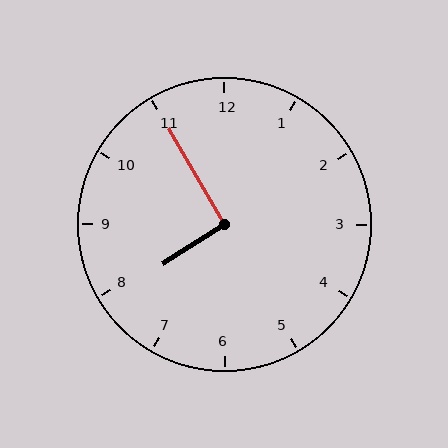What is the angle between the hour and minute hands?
Approximately 92 degrees.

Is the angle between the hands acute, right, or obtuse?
It is right.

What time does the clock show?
7:55.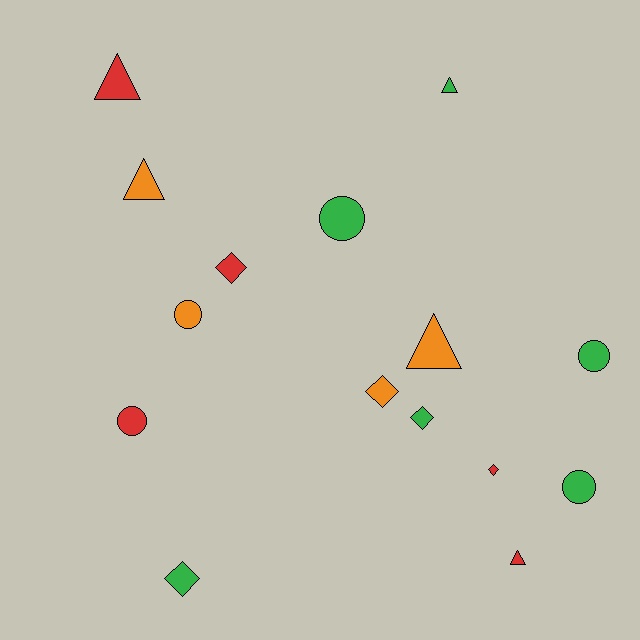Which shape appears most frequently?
Diamond, with 5 objects.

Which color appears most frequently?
Green, with 6 objects.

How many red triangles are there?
There are 2 red triangles.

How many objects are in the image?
There are 15 objects.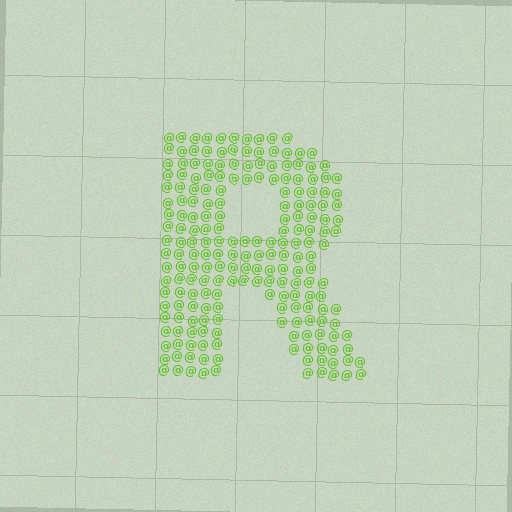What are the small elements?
The small elements are at signs.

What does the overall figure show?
The overall figure shows the letter R.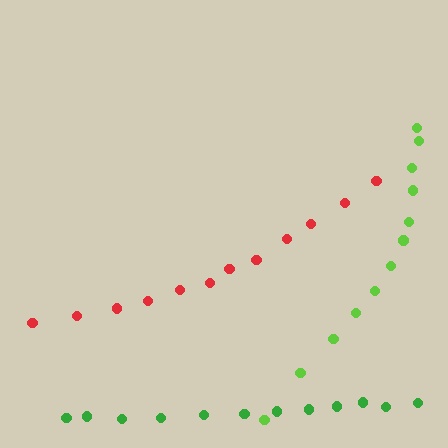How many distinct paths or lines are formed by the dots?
There are 3 distinct paths.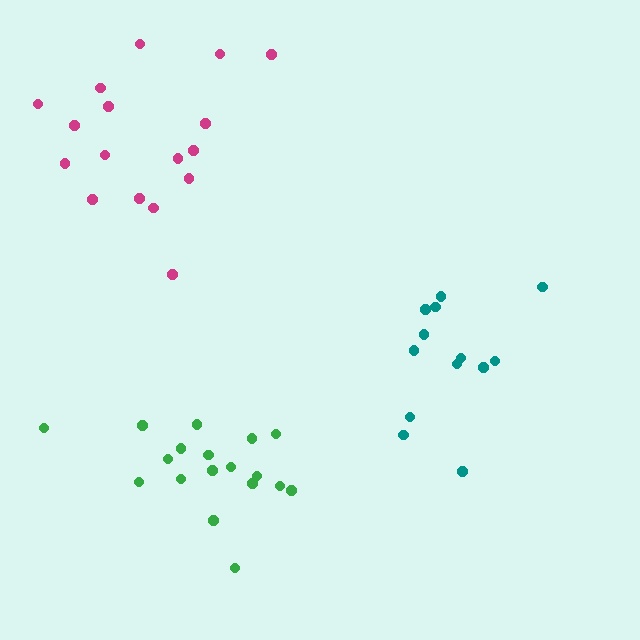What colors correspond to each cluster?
The clusters are colored: teal, green, magenta.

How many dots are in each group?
Group 1: 13 dots, Group 2: 19 dots, Group 3: 17 dots (49 total).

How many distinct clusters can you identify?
There are 3 distinct clusters.